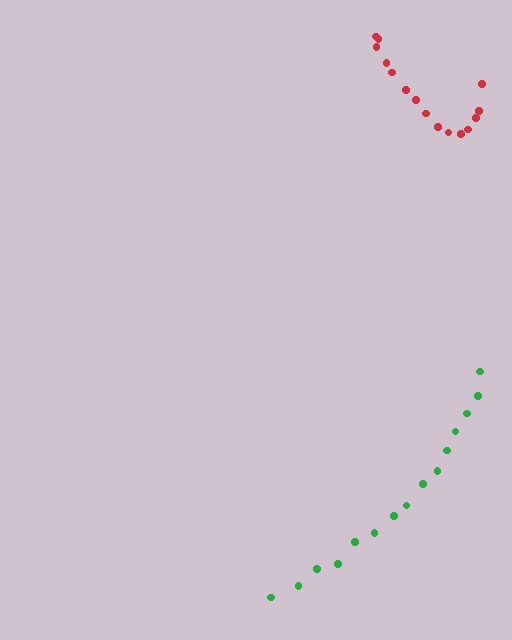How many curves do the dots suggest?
There are 2 distinct paths.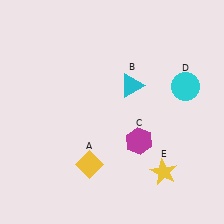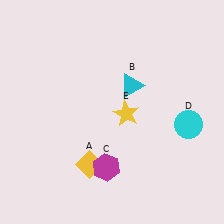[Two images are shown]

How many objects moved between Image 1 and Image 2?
3 objects moved between the two images.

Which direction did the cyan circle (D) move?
The cyan circle (D) moved down.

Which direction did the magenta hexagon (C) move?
The magenta hexagon (C) moved left.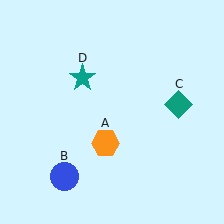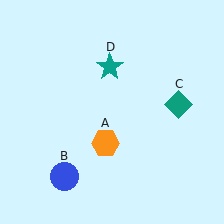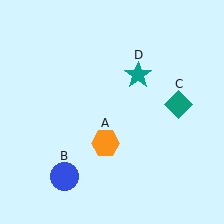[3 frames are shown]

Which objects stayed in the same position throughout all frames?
Orange hexagon (object A) and blue circle (object B) and teal diamond (object C) remained stationary.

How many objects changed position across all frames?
1 object changed position: teal star (object D).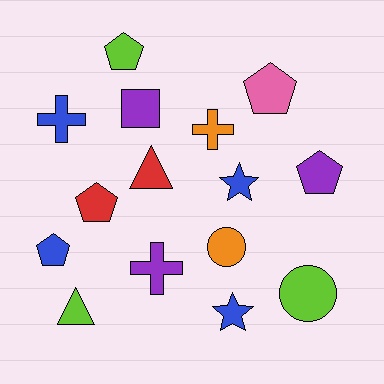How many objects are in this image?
There are 15 objects.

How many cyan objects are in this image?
There are no cyan objects.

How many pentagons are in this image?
There are 5 pentagons.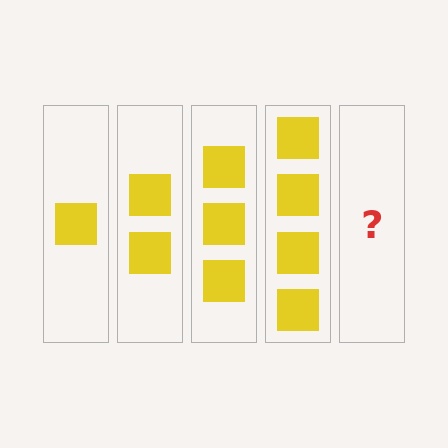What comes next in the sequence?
The next element should be 5 squares.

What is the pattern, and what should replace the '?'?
The pattern is that each step adds one more square. The '?' should be 5 squares.